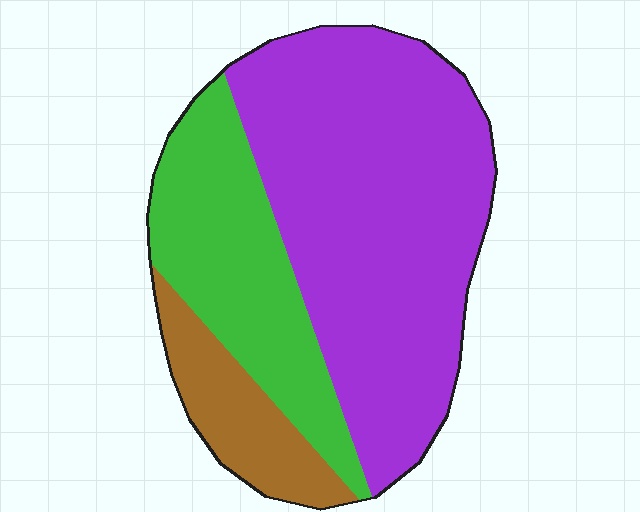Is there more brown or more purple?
Purple.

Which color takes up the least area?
Brown, at roughly 15%.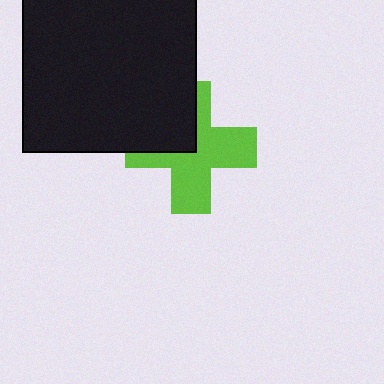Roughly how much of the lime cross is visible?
Most of it is visible (roughly 66%).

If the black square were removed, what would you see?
You would see the complete lime cross.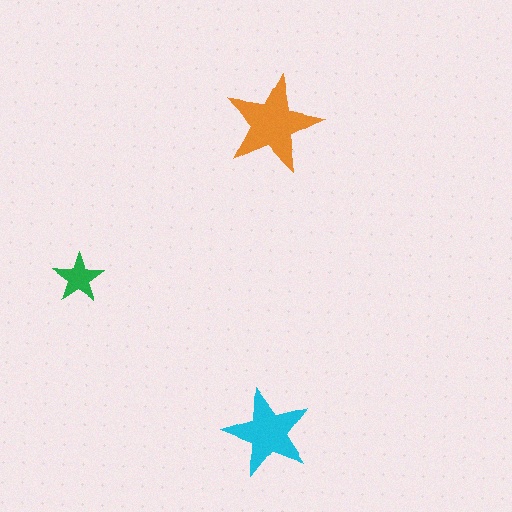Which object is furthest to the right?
The cyan star is rightmost.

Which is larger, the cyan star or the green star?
The cyan one.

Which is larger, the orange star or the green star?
The orange one.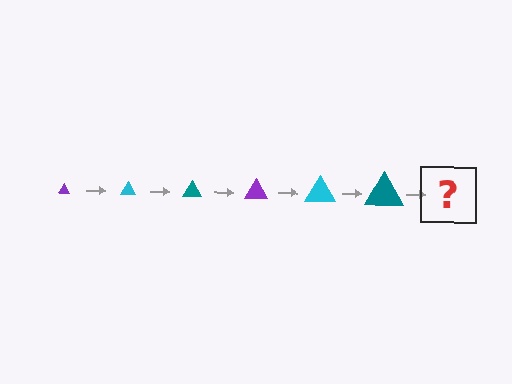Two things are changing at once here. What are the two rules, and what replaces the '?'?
The two rules are that the triangle grows larger each step and the color cycles through purple, cyan, and teal. The '?' should be a purple triangle, larger than the previous one.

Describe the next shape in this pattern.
It should be a purple triangle, larger than the previous one.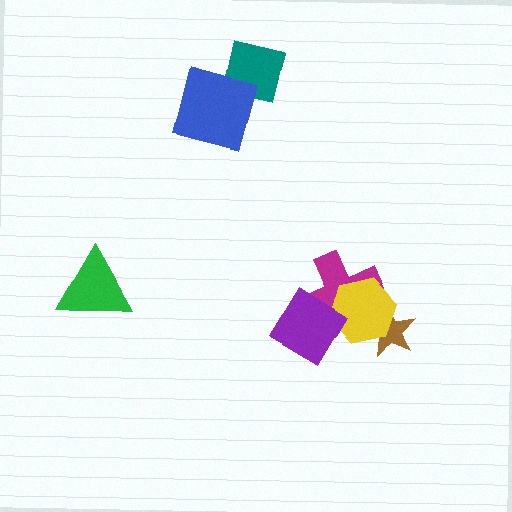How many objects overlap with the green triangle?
0 objects overlap with the green triangle.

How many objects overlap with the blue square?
1 object overlaps with the blue square.